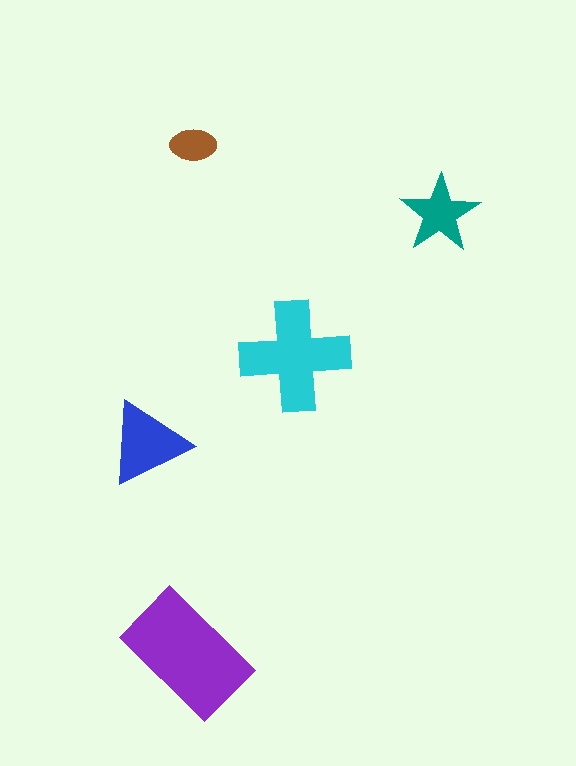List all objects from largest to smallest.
The purple rectangle, the cyan cross, the blue triangle, the teal star, the brown ellipse.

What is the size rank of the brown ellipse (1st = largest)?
5th.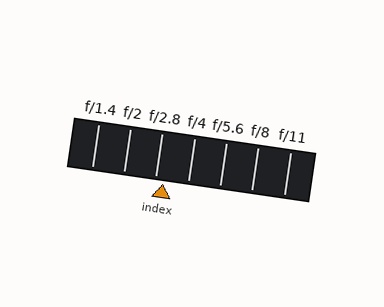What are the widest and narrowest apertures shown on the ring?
The widest aperture shown is f/1.4 and the narrowest is f/11.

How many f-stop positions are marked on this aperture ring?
There are 7 f-stop positions marked.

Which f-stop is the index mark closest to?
The index mark is closest to f/2.8.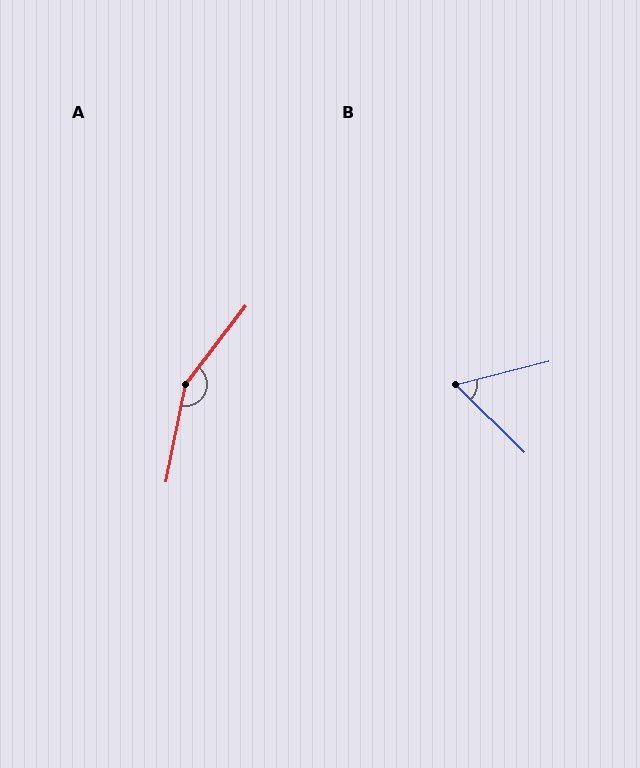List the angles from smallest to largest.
B (59°), A (154°).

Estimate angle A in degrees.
Approximately 154 degrees.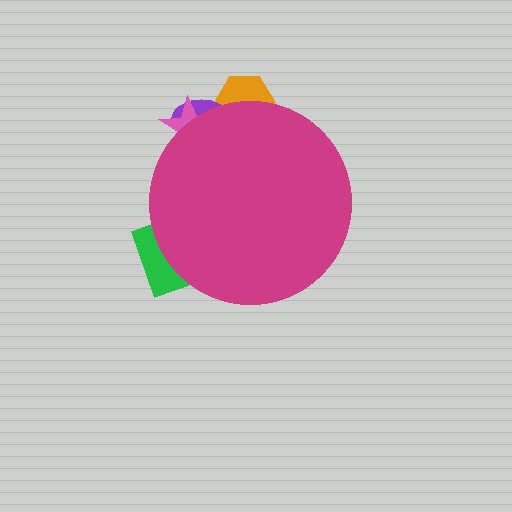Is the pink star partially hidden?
Yes, the pink star is partially hidden behind the magenta circle.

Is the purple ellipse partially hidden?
Yes, the purple ellipse is partially hidden behind the magenta circle.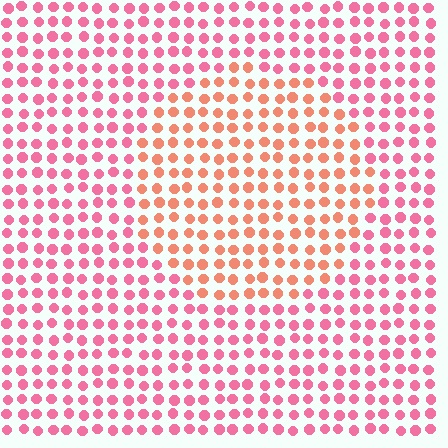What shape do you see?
I see a circle.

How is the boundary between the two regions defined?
The boundary is defined purely by a slight shift in hue (about 33 degrees). Spacing, size, and orientation are identical on both sides.